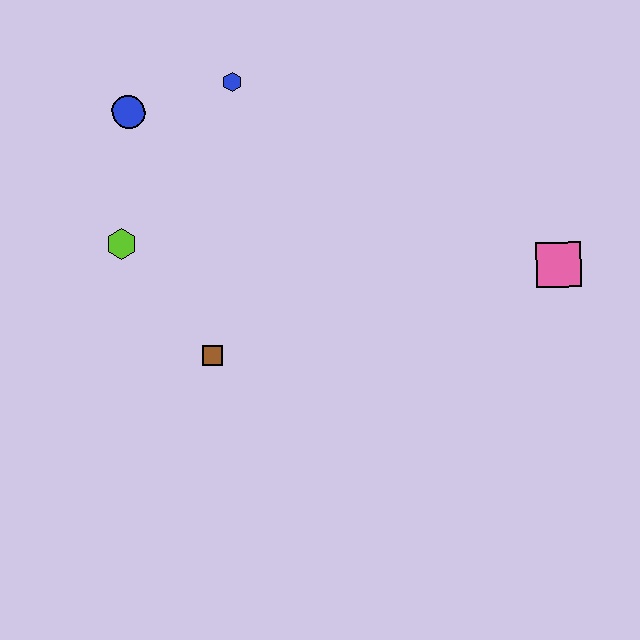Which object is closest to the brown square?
The lime hexagon is closest to the brown square.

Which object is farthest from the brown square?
The pink square is farthest from the brown square.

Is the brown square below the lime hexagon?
Yes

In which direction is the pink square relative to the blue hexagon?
The pink square is to the right of the blue hexagon.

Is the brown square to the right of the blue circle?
Yes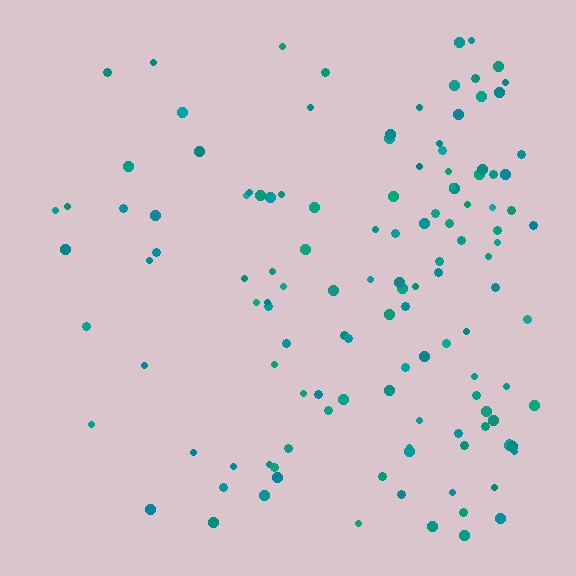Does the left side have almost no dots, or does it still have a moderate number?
Still a moderate number, just noticeably fewer than the right.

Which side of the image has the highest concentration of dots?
The right.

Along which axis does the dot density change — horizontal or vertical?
Horizontal.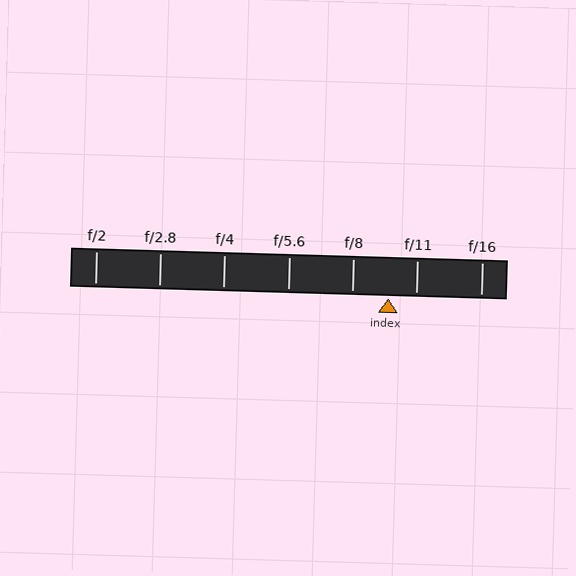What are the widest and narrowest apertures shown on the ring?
The widest aperture shown is f/2 and the narrowest is f/16.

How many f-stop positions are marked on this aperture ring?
There are 7 f-stop positions marked.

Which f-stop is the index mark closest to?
The index mark is closest to f/11.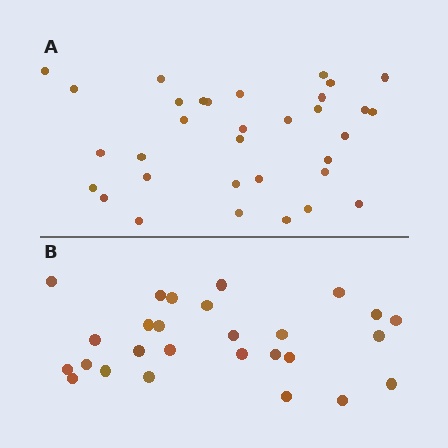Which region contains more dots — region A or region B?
Region A (the top region) has more dots.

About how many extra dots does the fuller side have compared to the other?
Region A has about 6 more dots than region B.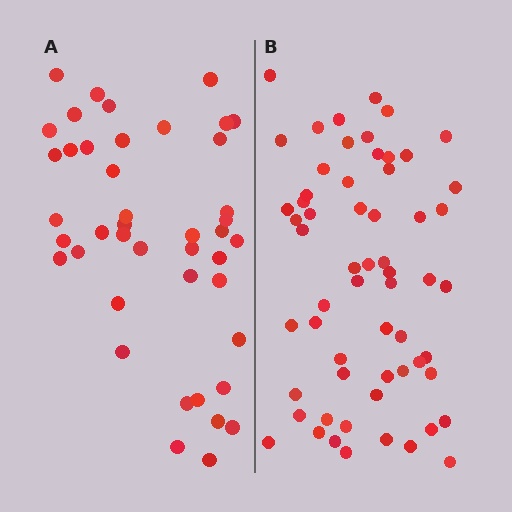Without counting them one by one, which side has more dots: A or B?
Region B (the right region) has more dots.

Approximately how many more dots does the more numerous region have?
Region B has approximately 15 more dots than region A.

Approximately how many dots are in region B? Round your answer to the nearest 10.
About 60 dots.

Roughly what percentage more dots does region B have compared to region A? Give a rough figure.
About 40% more.